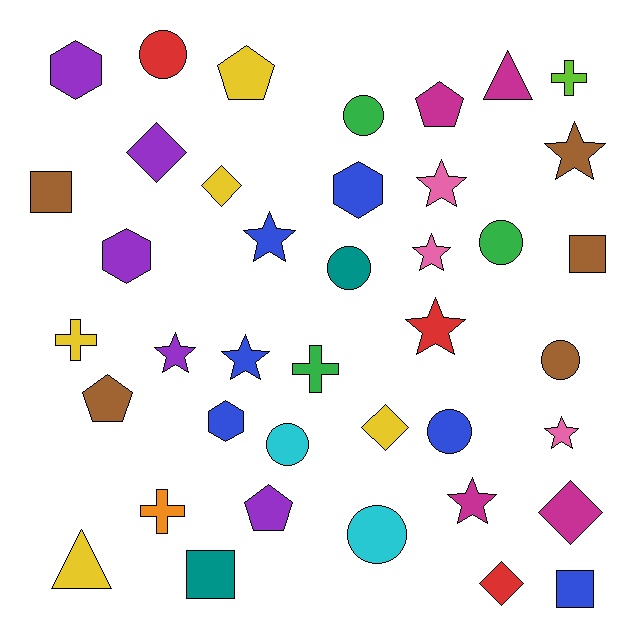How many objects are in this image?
There are 40 objects.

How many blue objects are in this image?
There are 6 blue objects.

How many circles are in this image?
There are 8 circles.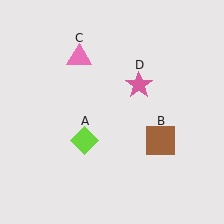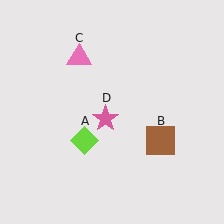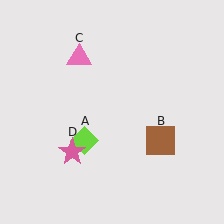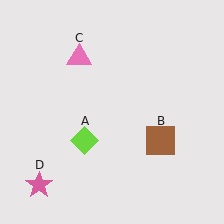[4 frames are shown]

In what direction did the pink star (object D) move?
The pink star (object D) moved down and to the left.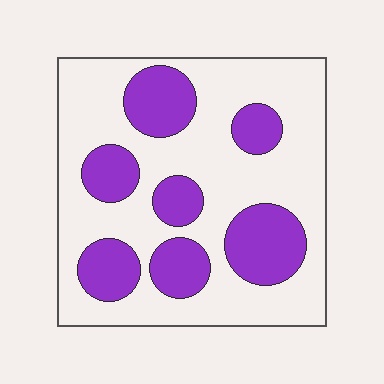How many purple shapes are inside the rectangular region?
7.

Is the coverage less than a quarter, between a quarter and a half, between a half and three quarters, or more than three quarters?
Between a quarter and a half.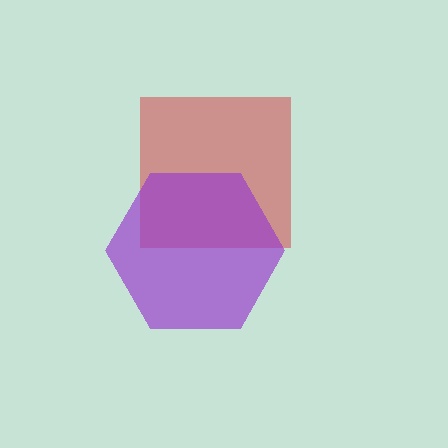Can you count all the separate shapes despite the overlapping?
Yes, there are 2 separate shapes.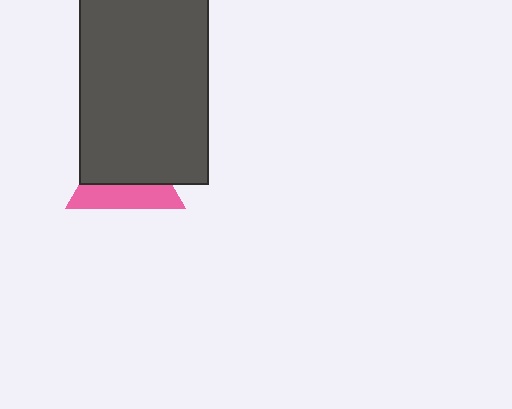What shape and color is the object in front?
The object in front is a dark gray rectangle.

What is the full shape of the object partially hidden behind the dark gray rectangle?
The partially hidden object is a pink triangle.